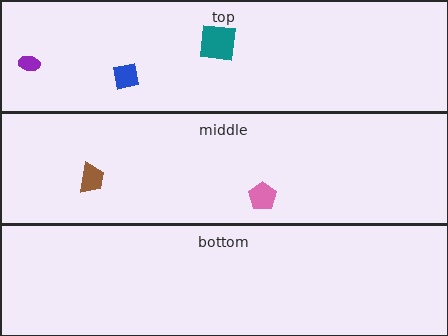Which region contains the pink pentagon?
The middle region.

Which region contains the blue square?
The top region.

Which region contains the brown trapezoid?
The middle region.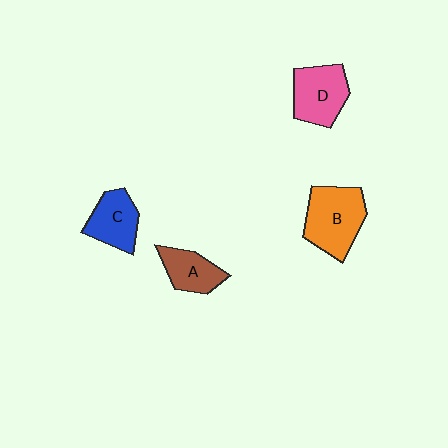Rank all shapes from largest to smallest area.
From largest to smallest: B (orange), D (pink), C (blue), A (brown).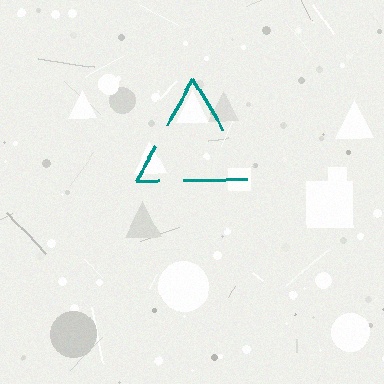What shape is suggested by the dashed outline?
The dashed outline suggests a triangle.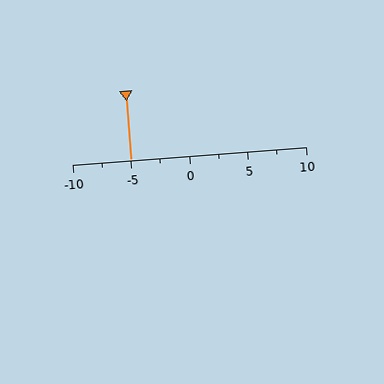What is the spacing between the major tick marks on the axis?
The major ticks are spaced 5 apart.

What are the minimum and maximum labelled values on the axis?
The axis runs from -10 to 10.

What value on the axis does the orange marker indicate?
The marker indicates approximately -5.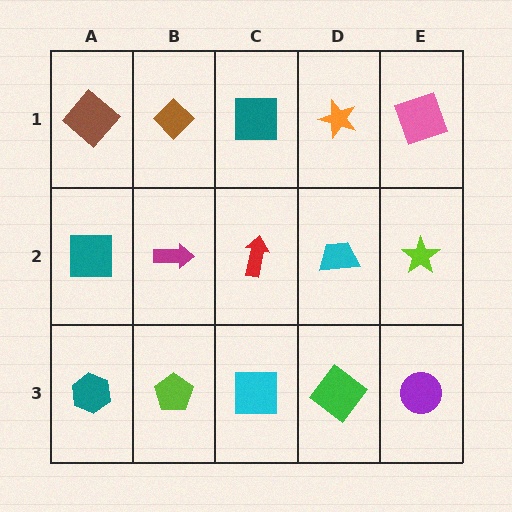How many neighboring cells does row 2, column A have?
3.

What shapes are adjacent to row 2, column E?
A pink square (row 1, column E), a purple circle (row 3, column E), a cyan trapezoid (row 2, column D).